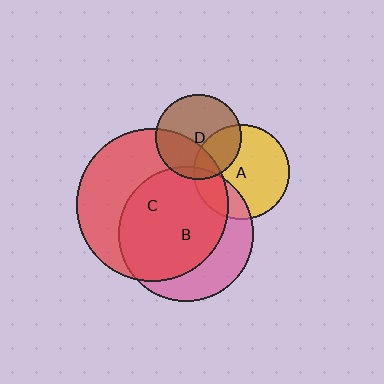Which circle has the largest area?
Circle C (red).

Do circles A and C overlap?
Yes.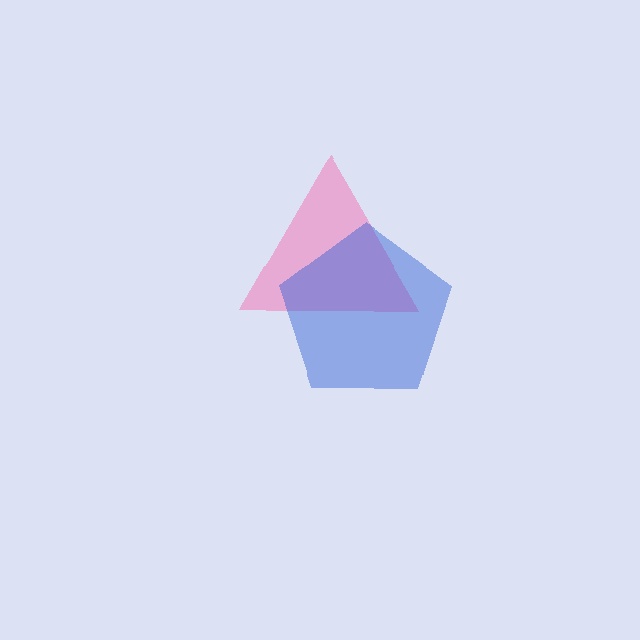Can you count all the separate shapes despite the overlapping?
Yes, there are 2 separate shapes.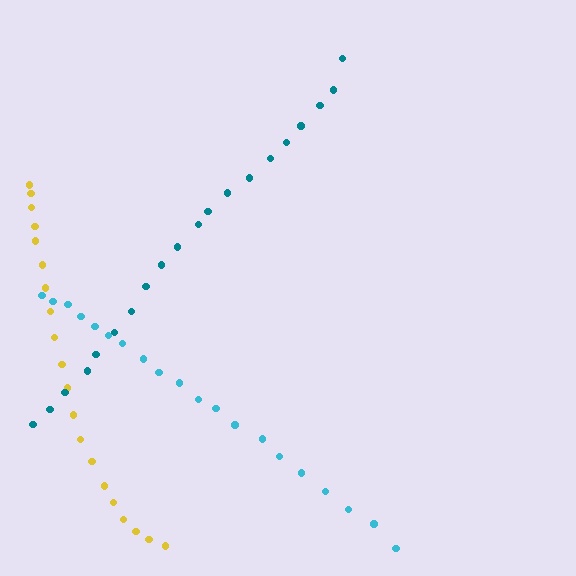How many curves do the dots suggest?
There are 3 distinct paths.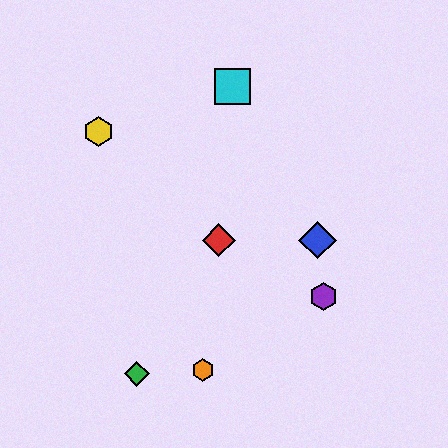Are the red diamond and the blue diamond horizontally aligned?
Yes, both are at y≈240.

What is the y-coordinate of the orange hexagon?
The orange hexagon is at y≈370.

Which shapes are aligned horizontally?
The red diamond, the blue diamond are aligned horizontally.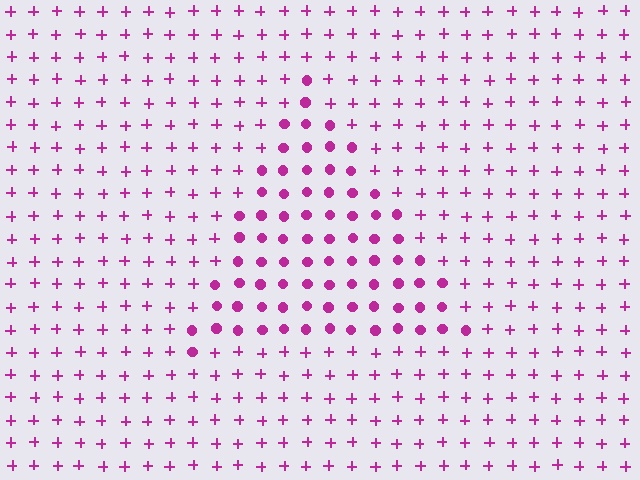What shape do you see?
I see a triangle.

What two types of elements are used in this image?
The image uses circles inside the triangle region and plus signs outside it.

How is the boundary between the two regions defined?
The boundary is defined by a change in element shape: circles inside vs. plus signs outside. All elements share the same color and spacing.